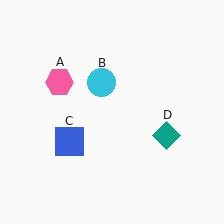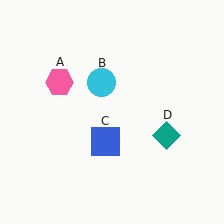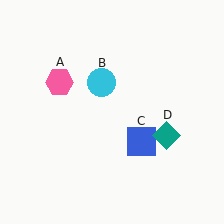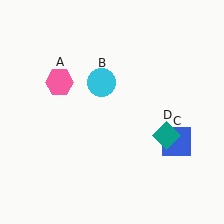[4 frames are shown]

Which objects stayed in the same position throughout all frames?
Pink hexagon (object A) and cyan circle (object B) and teal diamond (object D) remained stationary.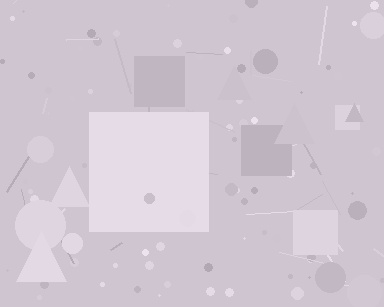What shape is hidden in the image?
A square is hidden in the image.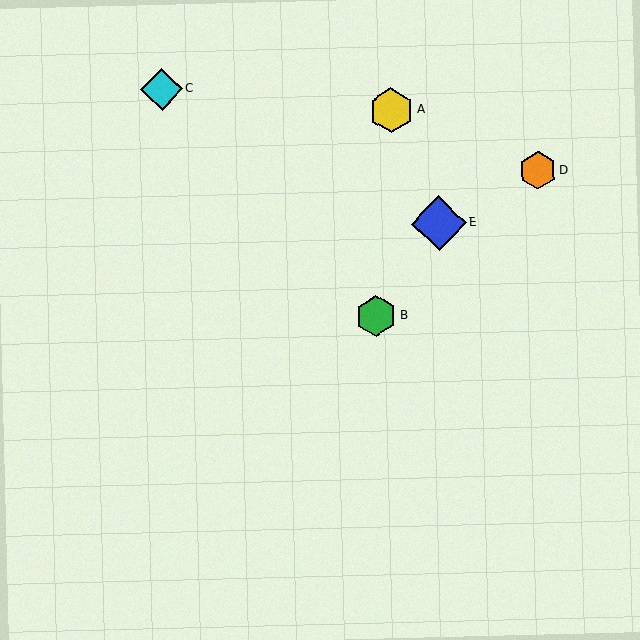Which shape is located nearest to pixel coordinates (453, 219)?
The blue diamond (labeled E) at (439, 223) is nearest to that location.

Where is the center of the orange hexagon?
The center of the orange hexagon is at (538, 170).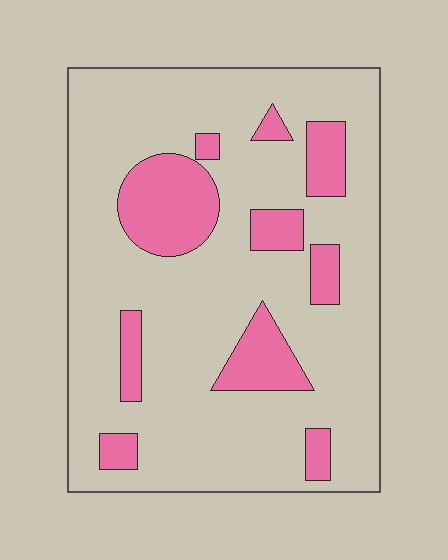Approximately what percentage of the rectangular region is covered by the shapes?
Approximately 20%.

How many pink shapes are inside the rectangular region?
10.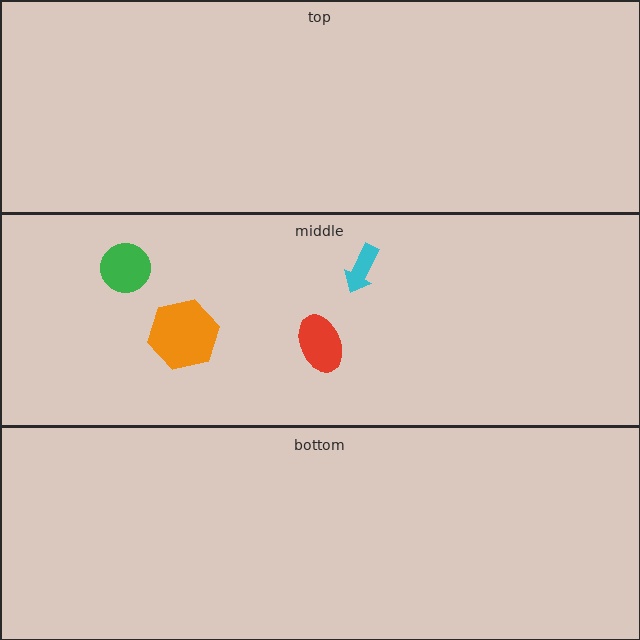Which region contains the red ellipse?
The middle region.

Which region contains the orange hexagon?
The middle region.